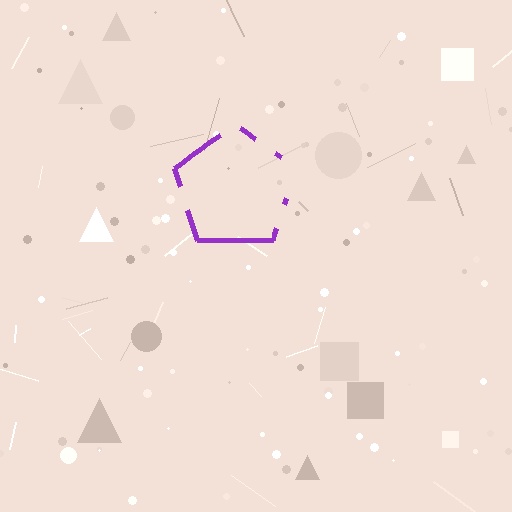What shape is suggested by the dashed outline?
The dashed outline suggests a pentagon.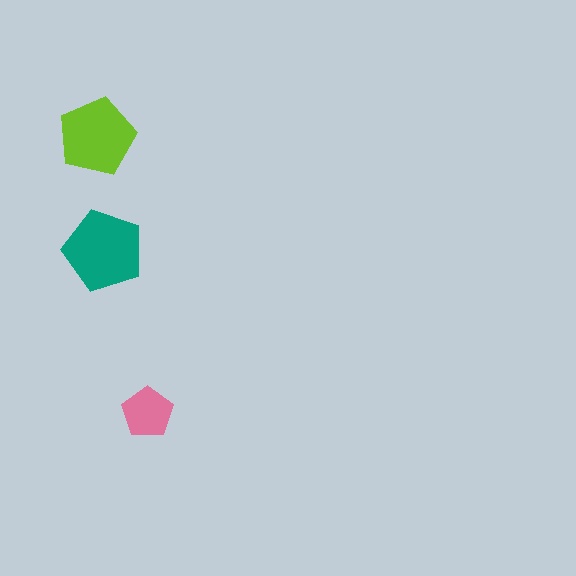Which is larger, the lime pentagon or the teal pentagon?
The teal one.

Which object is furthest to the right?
The pink pentagon is rightmost.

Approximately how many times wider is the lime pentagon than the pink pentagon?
About 1.5 times wider.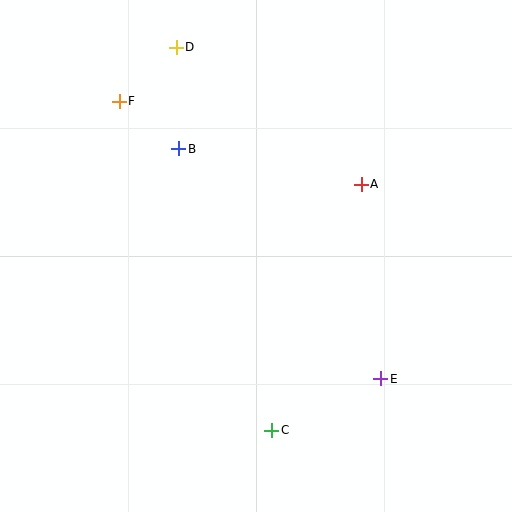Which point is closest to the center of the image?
Point A at (361, 184) is closest to the center.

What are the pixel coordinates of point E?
Point E is at (381, 379).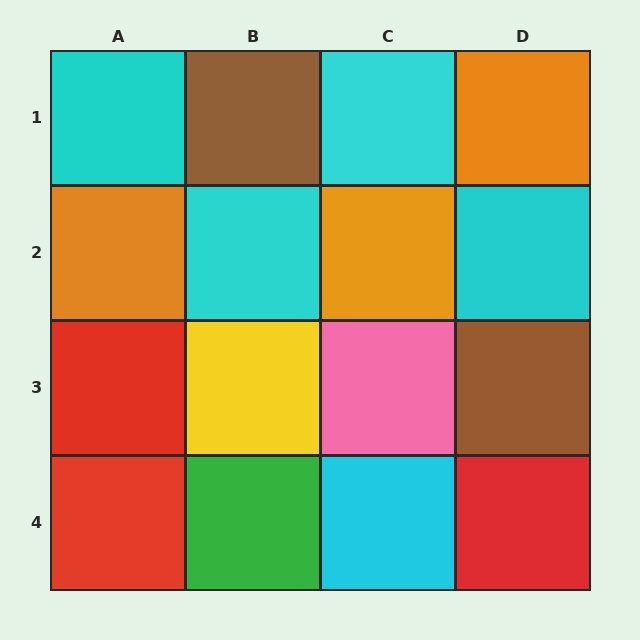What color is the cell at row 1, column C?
Cyan.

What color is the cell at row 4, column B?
Green.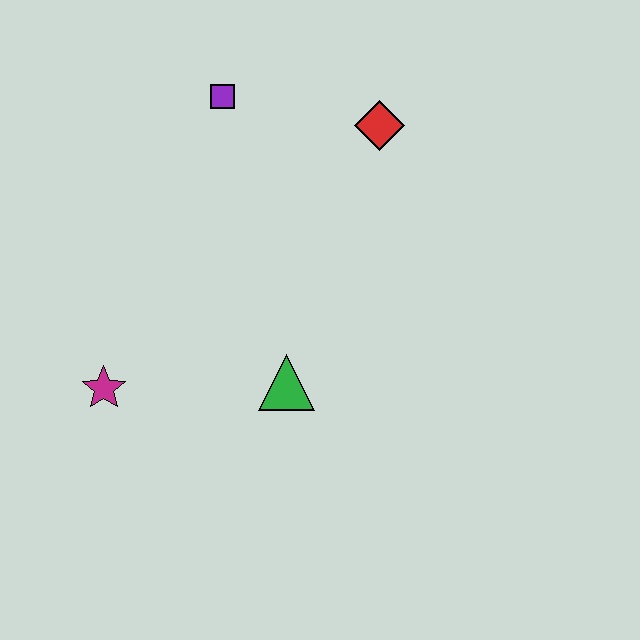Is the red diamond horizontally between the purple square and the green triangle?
No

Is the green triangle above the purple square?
No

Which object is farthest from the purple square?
The magenta star is farthest from the purple square.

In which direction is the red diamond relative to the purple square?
The red diamond is to the right of the purple square.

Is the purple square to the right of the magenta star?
Yes